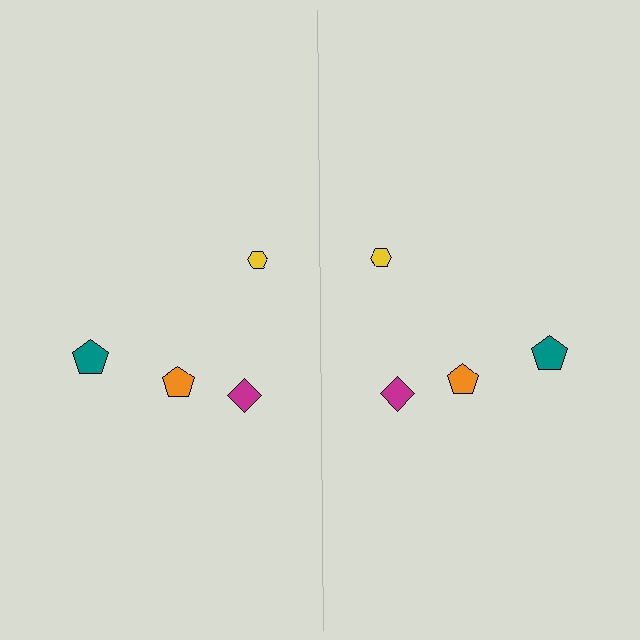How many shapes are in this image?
There are 8 shapes in this image.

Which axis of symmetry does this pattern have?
The pattern has a vertical axis of symmetry running through the center of the image.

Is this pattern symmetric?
Yes, this pattern has bilateral (reflection) symmetry.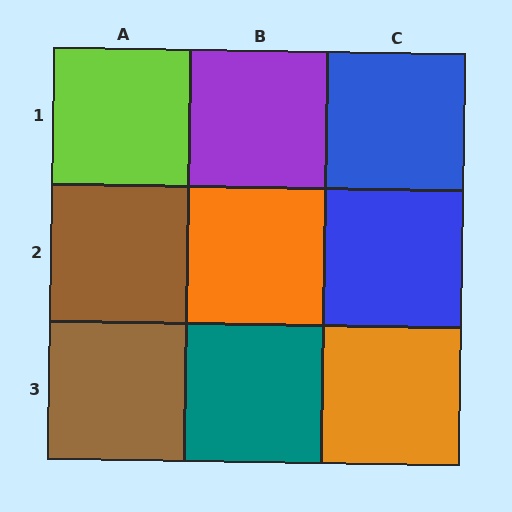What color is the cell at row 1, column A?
Lime.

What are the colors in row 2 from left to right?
Brown, orange, blue.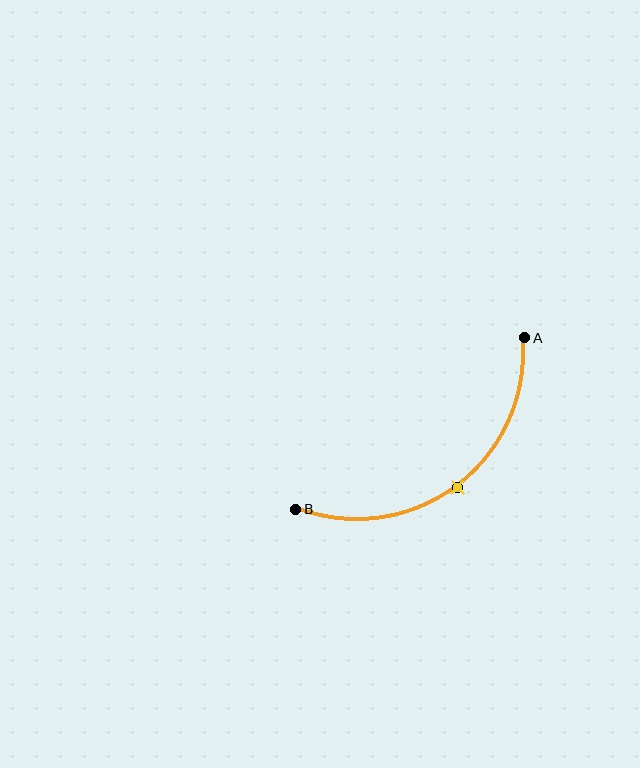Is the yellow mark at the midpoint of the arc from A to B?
Yes. The yellow mark lies on the arc at equal arc-length from both A and B — it is the arc midpoint.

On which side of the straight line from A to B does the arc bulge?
The arc bulges below and to the right of the straight line connecting A and B.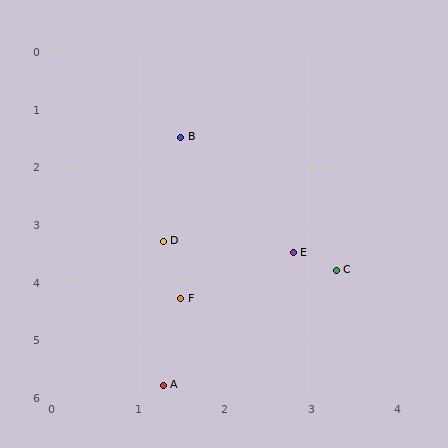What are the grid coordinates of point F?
Point F is at approximately (1.5, 4.3).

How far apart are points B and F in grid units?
Points B and F are about 2.8 grid units apart.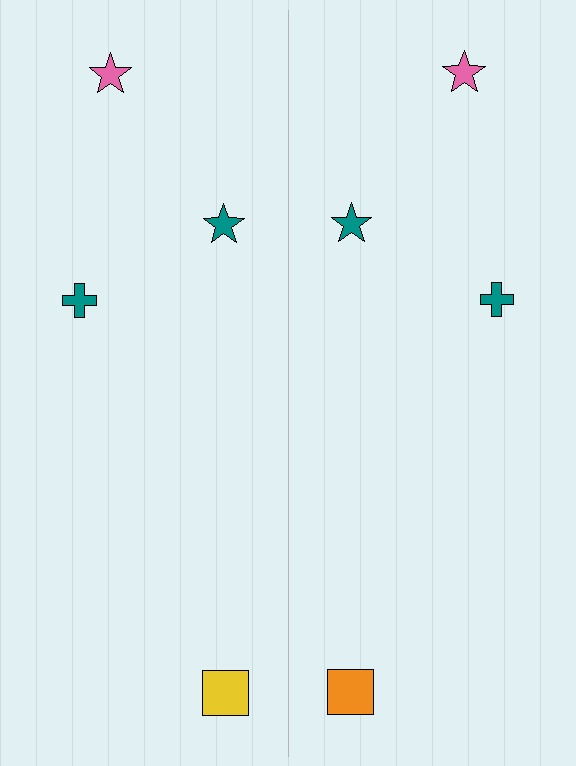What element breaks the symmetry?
The orange square on the right side breaks the symmetry — its mirror counterpart is yellow.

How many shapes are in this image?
There are 8 shapes in this image.